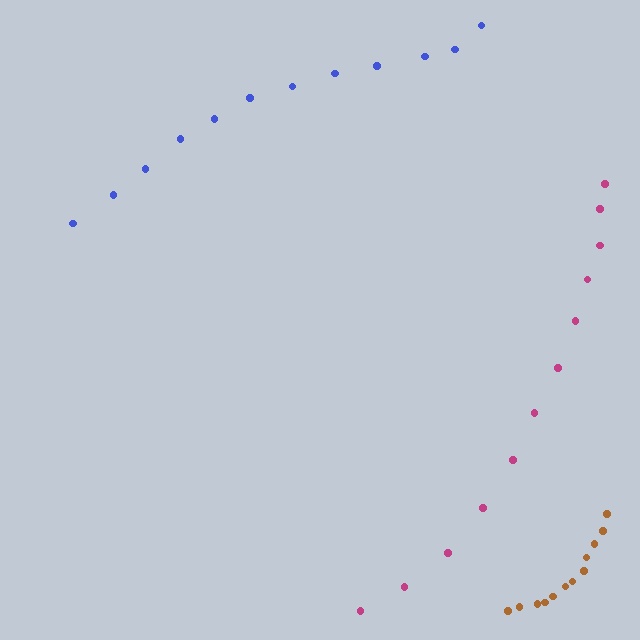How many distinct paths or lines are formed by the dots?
There are 3 distinct paths.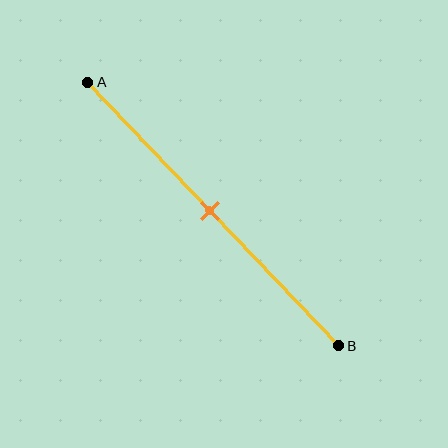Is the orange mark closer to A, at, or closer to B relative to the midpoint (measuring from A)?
The orange mark is approximately at the midpoint of segment AB.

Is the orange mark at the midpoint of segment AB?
Yes, the mark is approximately at the midpoint.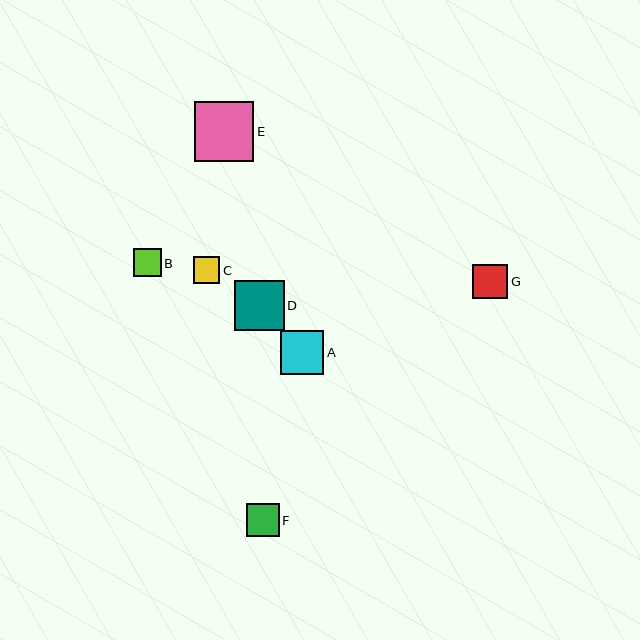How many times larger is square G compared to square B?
Square G is approximately 1.2 times the size of square B.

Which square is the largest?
Square E is the largest with a size of approximately 60 pixels.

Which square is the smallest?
Square C is the smallest with a size of approximately 26 pixels.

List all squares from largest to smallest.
From largest to smallest: E, D, A, G, F, B, C.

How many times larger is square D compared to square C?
Square D is approximately 1.9 times the size of square C.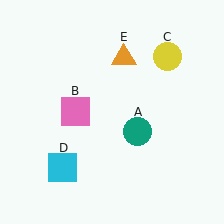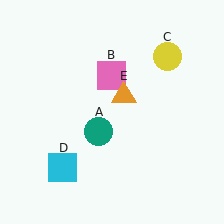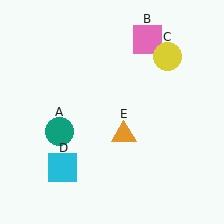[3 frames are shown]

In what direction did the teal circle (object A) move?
The teal circle (object A) moved left.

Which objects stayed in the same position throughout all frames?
Yellow circle (object C) and cyan square (object D) remained stationary.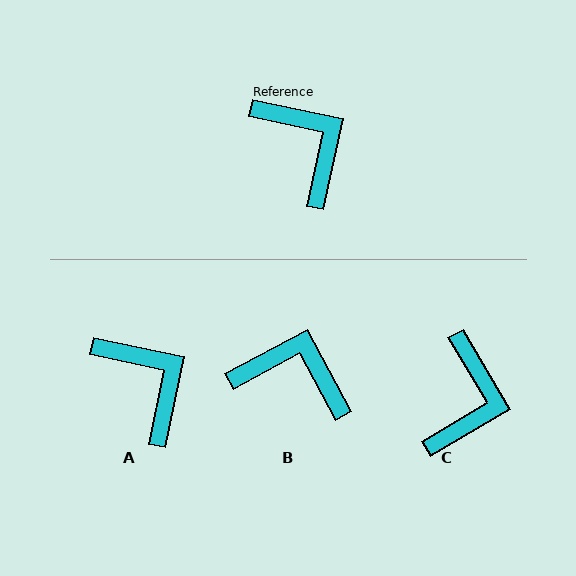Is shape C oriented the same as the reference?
No, it is off by about 48 degrees.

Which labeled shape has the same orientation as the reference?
A.